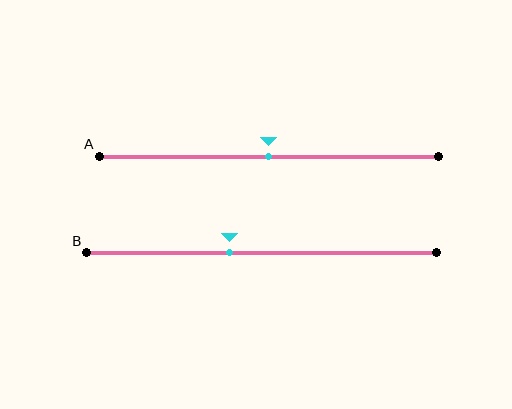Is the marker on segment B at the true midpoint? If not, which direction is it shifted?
No, the marker on segment B is shifted to the left by about 9% of the segment length.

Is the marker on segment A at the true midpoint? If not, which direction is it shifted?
Yes, the marker on segment A is at the true midpoint.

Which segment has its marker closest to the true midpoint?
Segment A has its marker closest to the true midpoint.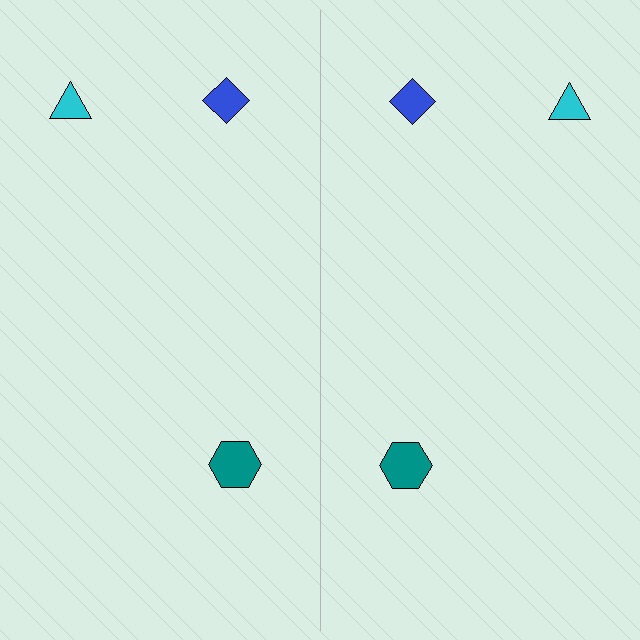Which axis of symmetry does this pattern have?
The pattern has a vertical axis of symmetry running through the center of the image.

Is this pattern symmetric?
Yes, this pattern has bilateral (reflection) symmetry.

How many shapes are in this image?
There are 6 shapes in this image.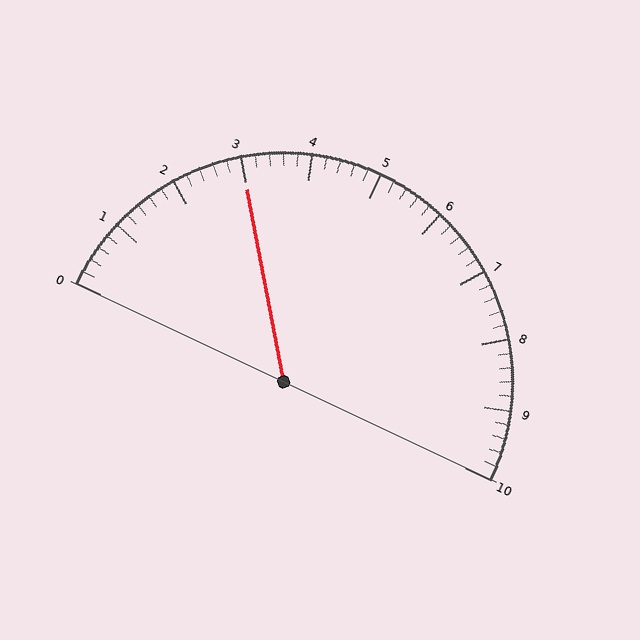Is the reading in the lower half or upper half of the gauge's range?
The reading is in the lower half of the range (0 to 10).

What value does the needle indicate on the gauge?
The needle indicates approximately 3.0.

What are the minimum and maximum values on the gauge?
The gauge ranges from 0 to 10.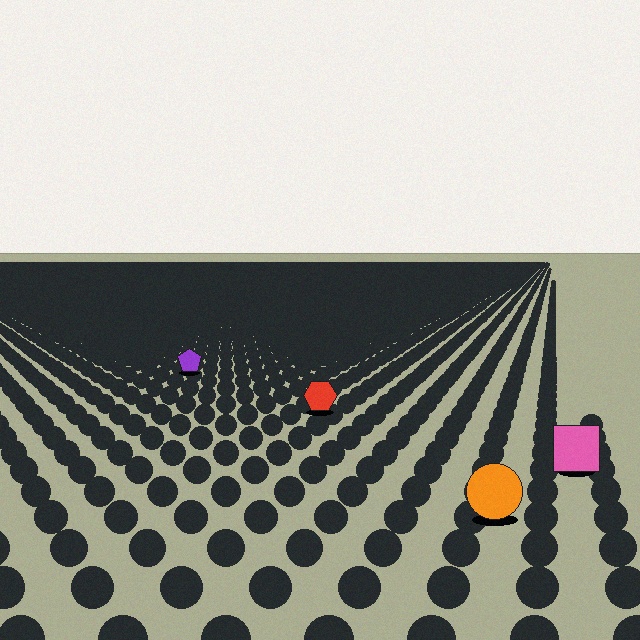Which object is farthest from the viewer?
The purple pentagon is farthest from the viewer. It appears smaller and the ground texture around it is denser.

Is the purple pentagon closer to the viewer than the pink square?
No. The pink square is closer — you can tell from the texture gradient: the ground texture is coarser near it.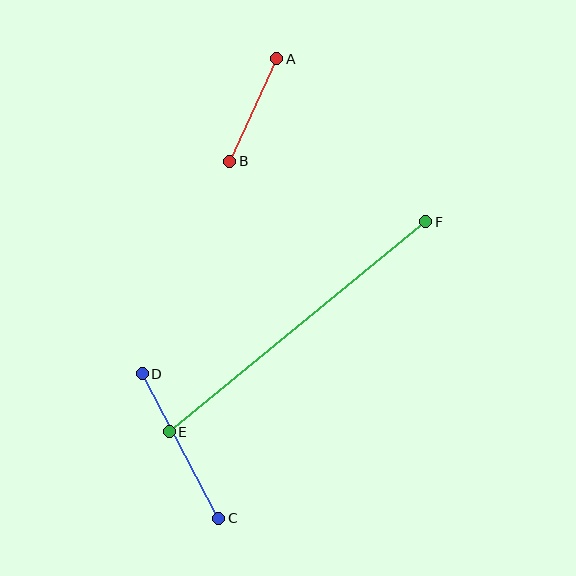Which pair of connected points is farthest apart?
Points E and F are farthest apart.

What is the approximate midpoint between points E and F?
The midpoint is at approximately (298, 327) pixels.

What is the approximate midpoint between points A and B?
The midpoint is at approximately (253, 110) pixels.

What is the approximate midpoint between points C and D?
The midpoint is at approximately (181, 446) pixels.